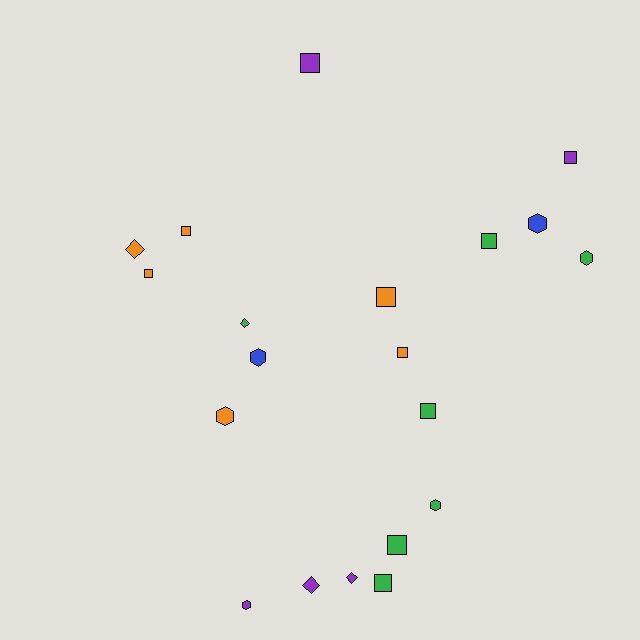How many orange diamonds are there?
There is 1 orange diamond.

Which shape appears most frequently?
Square, with 10 objects.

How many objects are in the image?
There are 20 objects.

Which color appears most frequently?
Green, with 7 objects.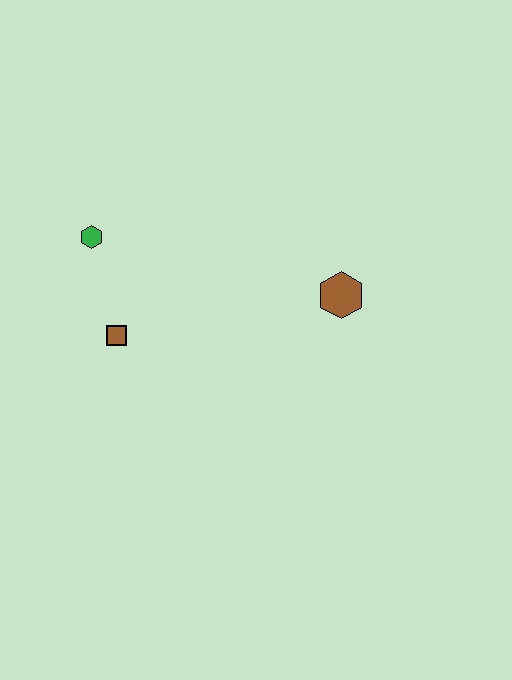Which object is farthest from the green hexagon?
The brown hexagon is farthest from the green hexagon.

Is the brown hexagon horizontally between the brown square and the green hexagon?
No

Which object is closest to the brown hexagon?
The brown square is closest to the brown hexagon.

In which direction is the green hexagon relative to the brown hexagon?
The green hexagon is to the left of the brown hexagon.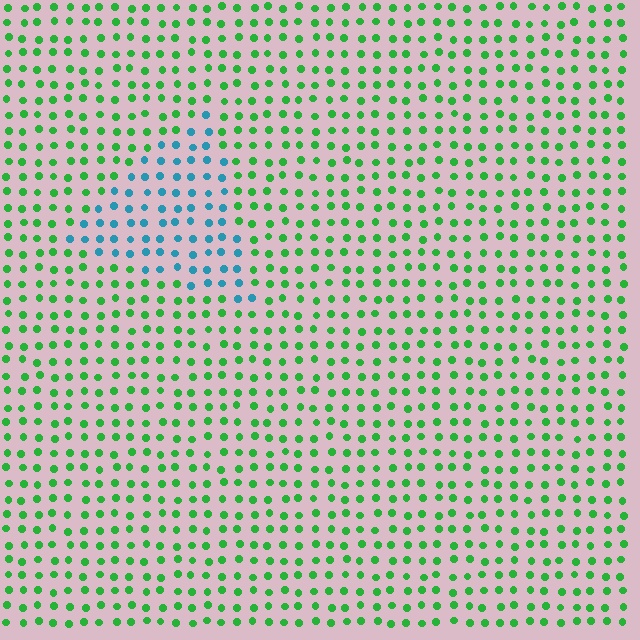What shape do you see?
I see a triangle.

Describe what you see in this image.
The image is filled with small green elements in a uniform arrangement. A triangle-shaped region is visible where the elements are tinted to a slightly different hue, forming a subtle color boundary.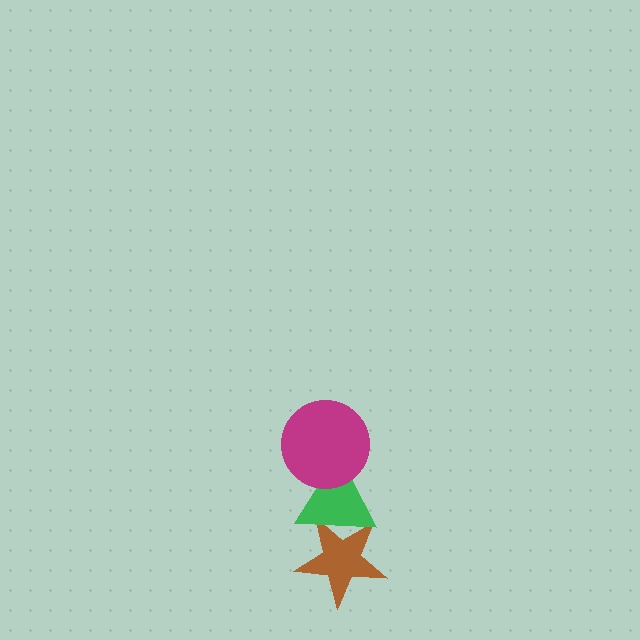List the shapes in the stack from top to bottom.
From top to bottom: the magenta circle, the green triangle, the brown star.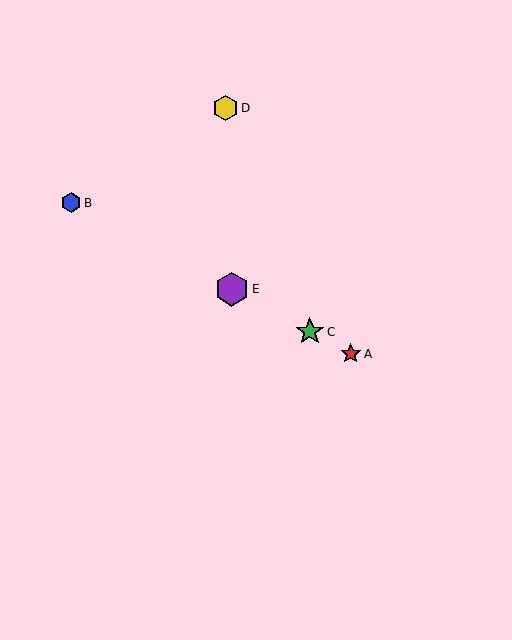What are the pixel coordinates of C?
Object C is at (310, 332).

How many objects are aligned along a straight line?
4 objects (A, B, C, E) are aligned along a straight line.